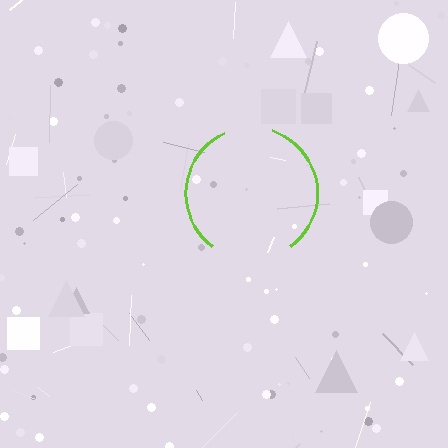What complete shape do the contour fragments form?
The contour fragments form a circle.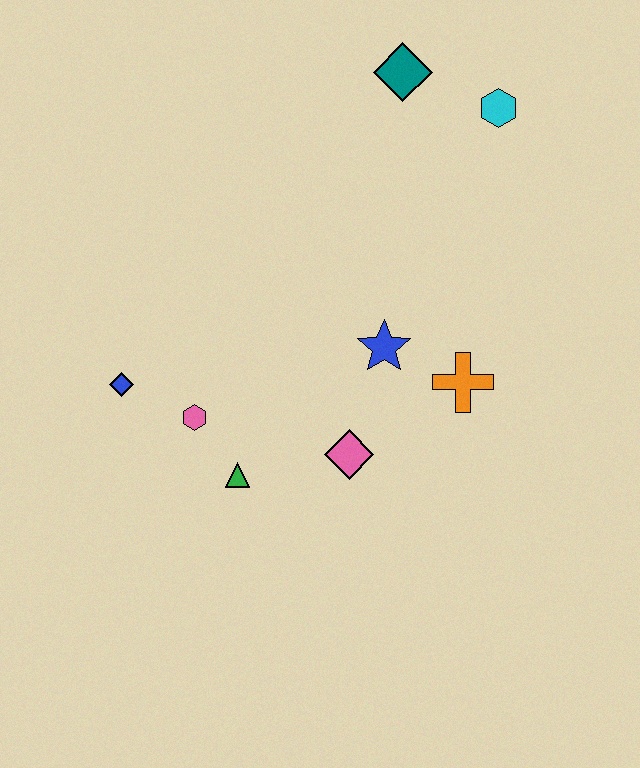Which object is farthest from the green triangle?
The cyan hexagon is farthest from the green triangle.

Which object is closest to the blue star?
The orange cross is closest to the blue star.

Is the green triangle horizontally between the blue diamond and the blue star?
Yes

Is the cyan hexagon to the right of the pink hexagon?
Yes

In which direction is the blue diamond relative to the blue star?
The blue diamond is to the left of the blue star.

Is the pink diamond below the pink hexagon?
Yes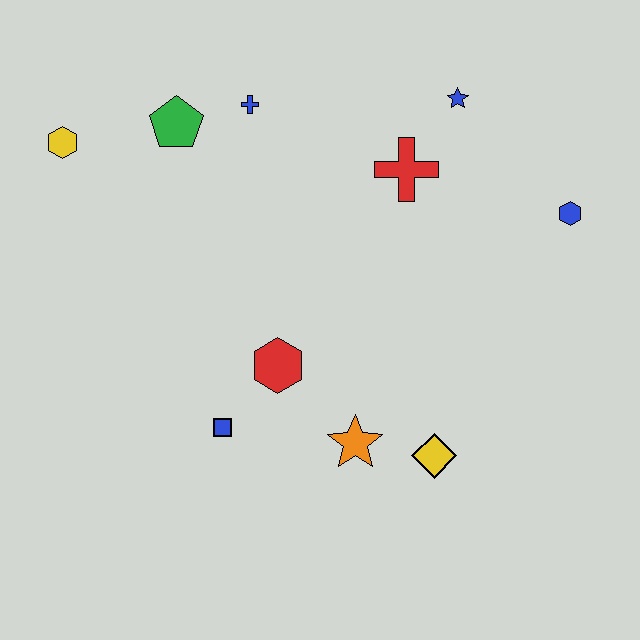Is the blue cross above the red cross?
Yes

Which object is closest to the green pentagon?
The blue cross is closest to the green pentagon.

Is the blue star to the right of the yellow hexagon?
Yes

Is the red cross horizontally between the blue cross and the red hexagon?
No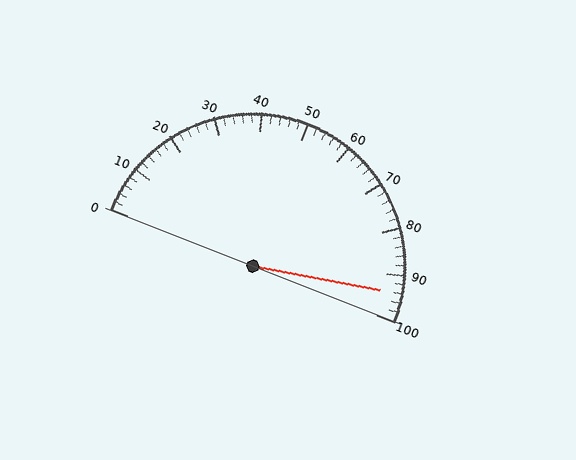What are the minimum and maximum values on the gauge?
The gauge ranges from 0 to 100.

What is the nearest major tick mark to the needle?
The nearest major tick mark is 90.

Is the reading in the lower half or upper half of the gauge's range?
The reading is in the upper half of the range (0 to 100).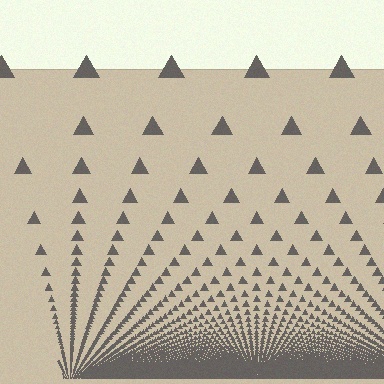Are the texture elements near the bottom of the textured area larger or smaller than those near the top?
Smaller. The gradient is inverted — elements near the bottom are smaller and denser.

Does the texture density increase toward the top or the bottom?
Density increases toward the bottom.